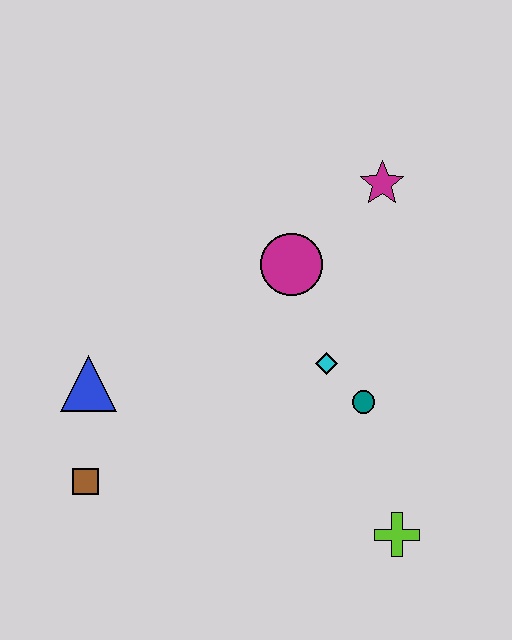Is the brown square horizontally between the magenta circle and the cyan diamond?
No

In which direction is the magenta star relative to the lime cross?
The magenta star is above the lime cross.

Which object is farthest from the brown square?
The magenta star is farthest from the brown square.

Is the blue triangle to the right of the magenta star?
No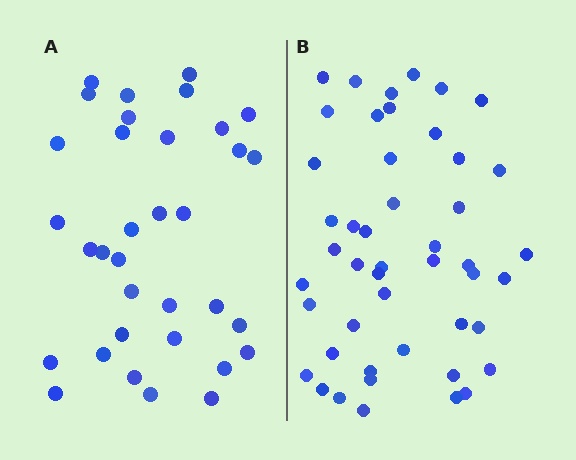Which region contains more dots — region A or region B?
Region B (the right region) has more dots.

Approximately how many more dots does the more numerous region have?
Region B has approximately 15 more dots than region A.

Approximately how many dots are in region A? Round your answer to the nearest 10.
About 30 dots. (The exact count is 34, which rounds to 30.)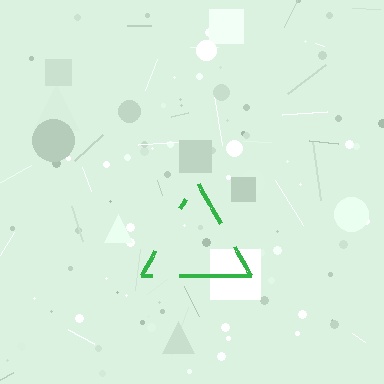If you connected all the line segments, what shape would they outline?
They would outline a triangle.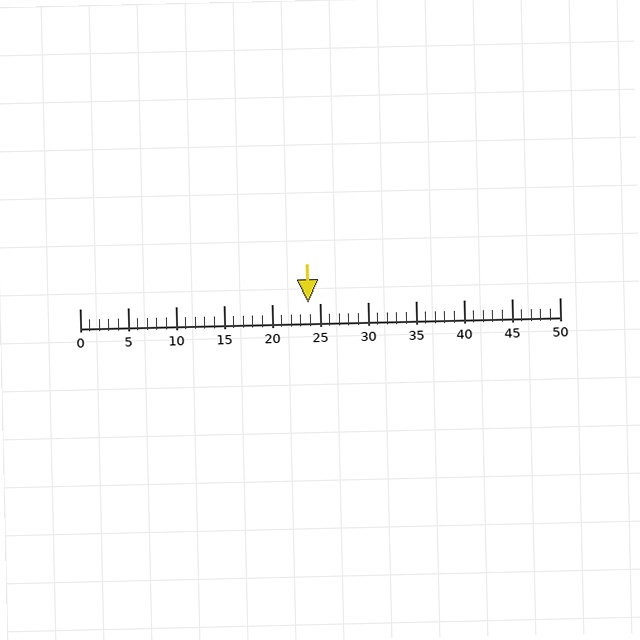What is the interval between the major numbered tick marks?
The major tick marks are spaced 5 units apart.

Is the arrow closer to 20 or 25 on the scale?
The arrow is closer to 25.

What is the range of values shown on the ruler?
The ruler shows values from 0 to 50.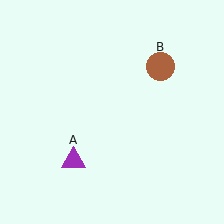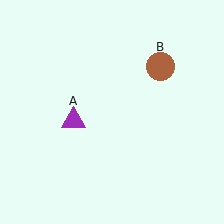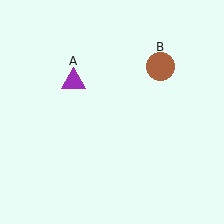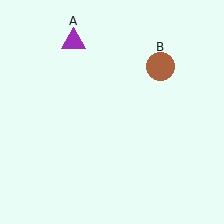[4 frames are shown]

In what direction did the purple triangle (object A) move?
The purple triangle (object A) moved up.